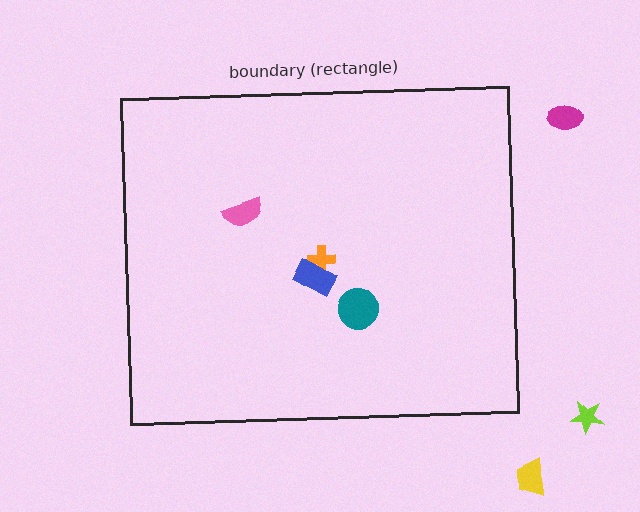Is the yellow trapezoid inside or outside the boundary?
Outside.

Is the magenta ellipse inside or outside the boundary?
Outside.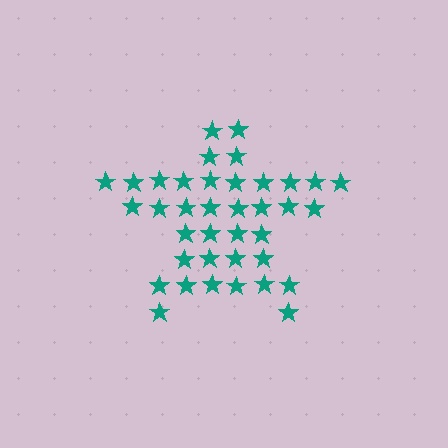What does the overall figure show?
The overall figure shows a star.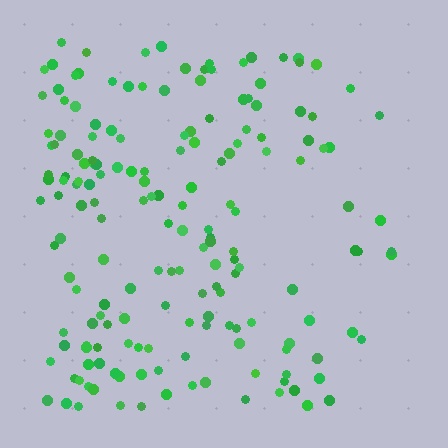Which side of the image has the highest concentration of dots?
The left.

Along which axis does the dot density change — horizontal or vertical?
Horizontal.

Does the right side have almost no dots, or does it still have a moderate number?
Still a moderate number, just noticeably fewer than the left.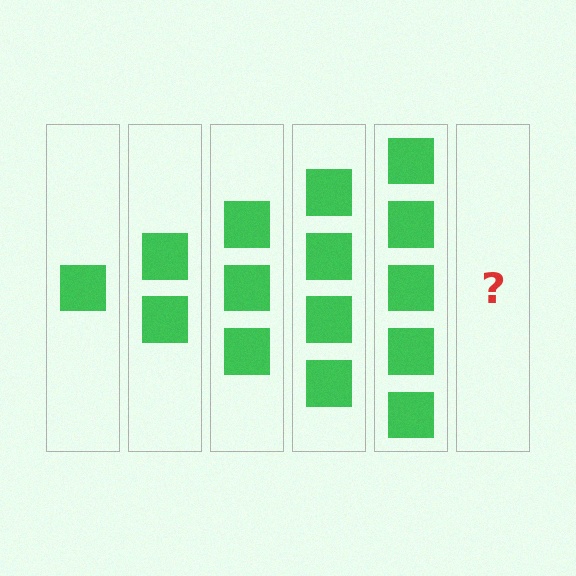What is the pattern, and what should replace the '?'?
The pattern is that each step adds one more square. The '?' should be 6 squares.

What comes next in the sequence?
The next element should be 6 squares.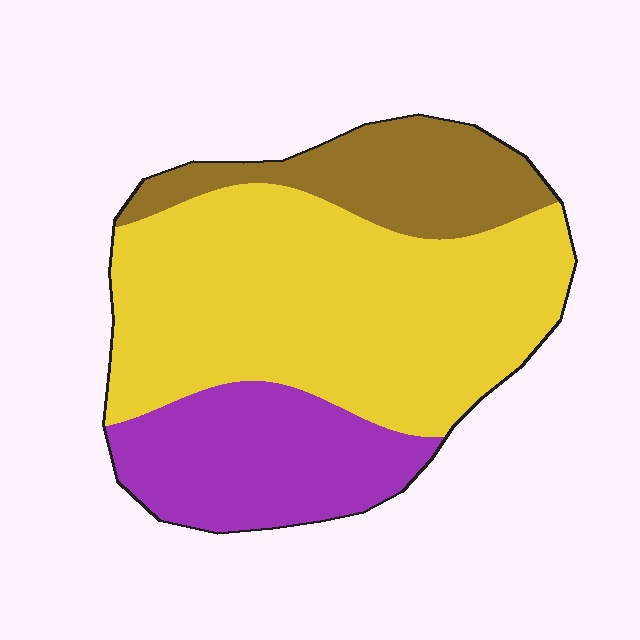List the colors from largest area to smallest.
From largest to smallest: yellow, purple, brown.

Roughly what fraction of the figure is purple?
Purple takes up about one quarter (1/4) of the figure.